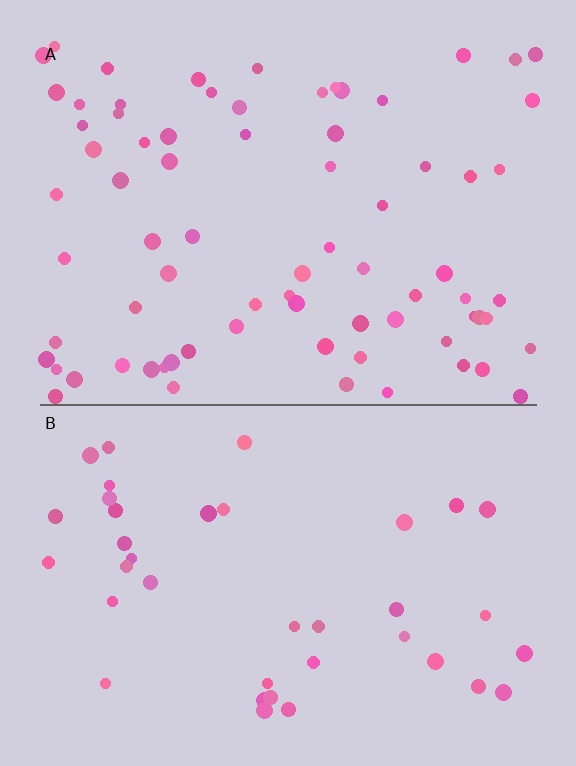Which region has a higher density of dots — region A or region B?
A (the top).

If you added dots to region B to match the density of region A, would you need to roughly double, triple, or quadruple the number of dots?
Approximately double.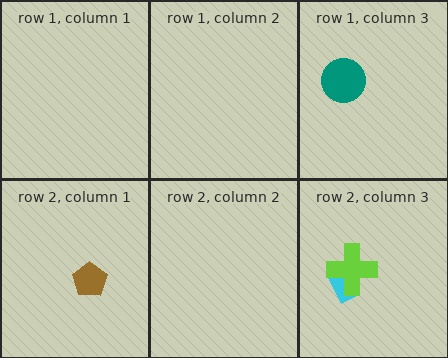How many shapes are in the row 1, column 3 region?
1.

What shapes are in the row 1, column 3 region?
The teal circle.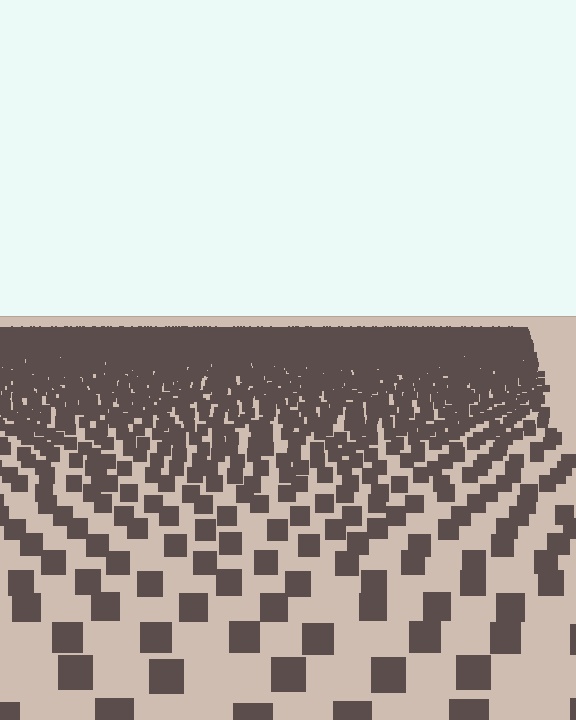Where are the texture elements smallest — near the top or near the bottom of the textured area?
Near the top.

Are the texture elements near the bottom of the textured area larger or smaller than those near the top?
Larger. Near the bottom, elements are closer to the viewer and appear at a bigger on-screen size.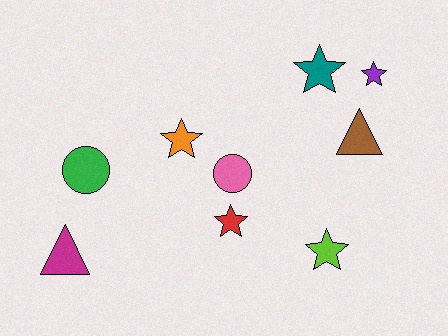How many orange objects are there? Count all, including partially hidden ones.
There is 1 orange object.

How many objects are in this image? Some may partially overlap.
There are 9 objects.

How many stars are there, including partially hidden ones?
There are 5 stars.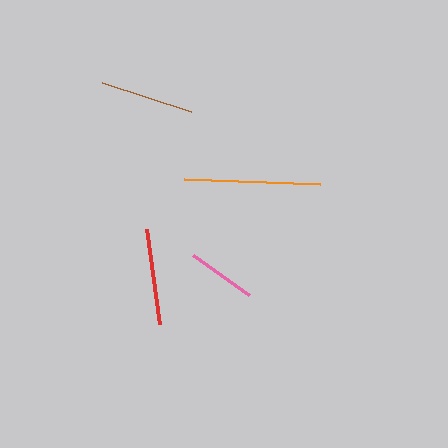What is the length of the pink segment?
The pink segment is approximately 69 pixels long.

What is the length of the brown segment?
The brown segment is approximately 93 pixels long.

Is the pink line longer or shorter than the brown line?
The brown line is longer than the pink line.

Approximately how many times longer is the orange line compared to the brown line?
The orange line is approximately 1.5 times the length of the brown line.